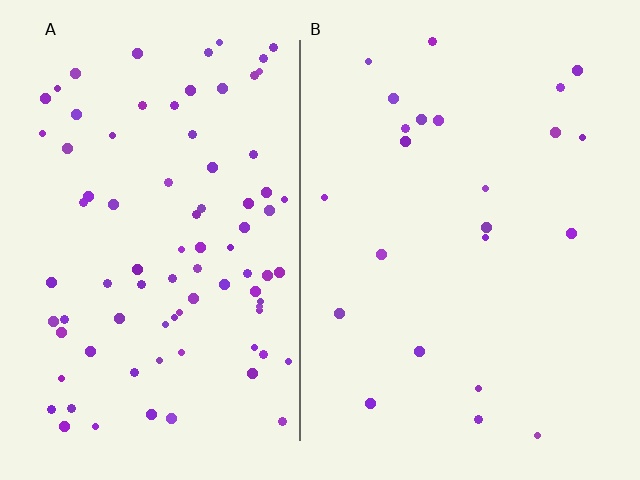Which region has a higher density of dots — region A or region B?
A (the left).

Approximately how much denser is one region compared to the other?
Approximately 3.7× — region A over region B.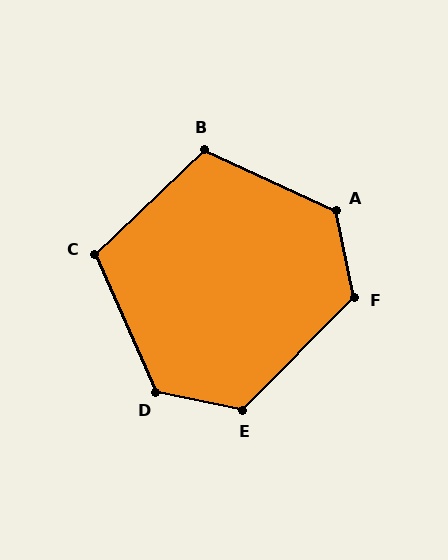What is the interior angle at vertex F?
Approximately 123 degrees (obtuse).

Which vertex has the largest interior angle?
A, at approximately 127 degrees.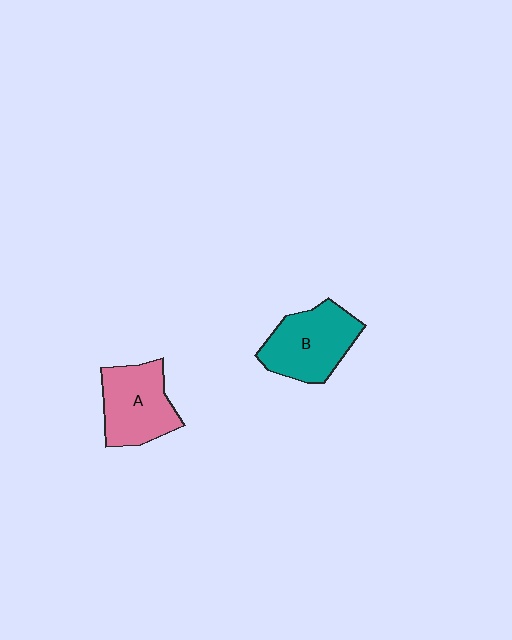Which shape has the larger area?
Shape B (teal).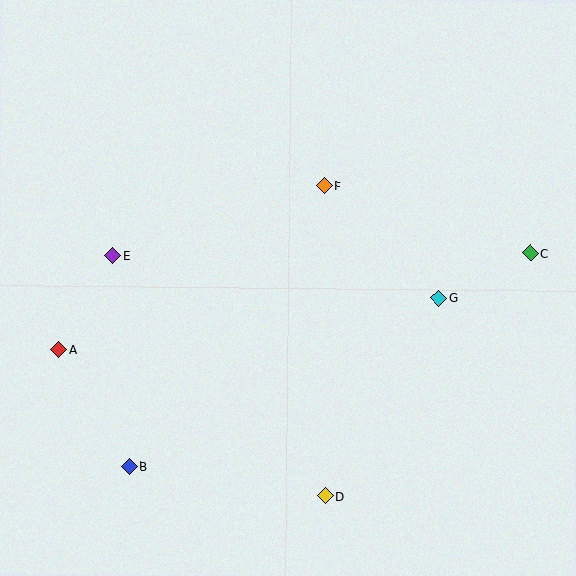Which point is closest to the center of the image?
Point F at (325, 186) is closest to the center.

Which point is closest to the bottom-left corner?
Point B is closest to the bottom-left corner.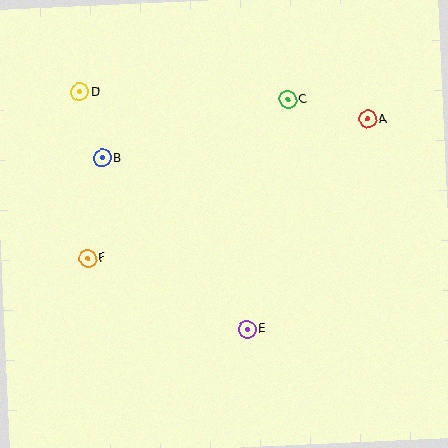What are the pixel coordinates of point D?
Point D is at (80, 92).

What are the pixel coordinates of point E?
Point E is at (247, 330).